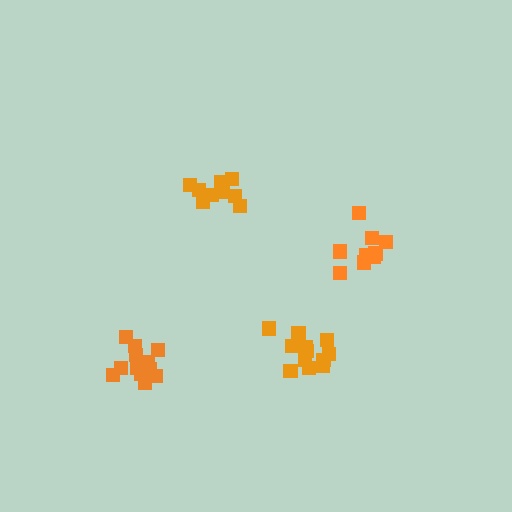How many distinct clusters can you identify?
There are 4 distinct clusters.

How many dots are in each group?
Group 1: 14 dots, Group 2: 9 dots, Group 3: 12 dots, Group 4: 9 dots (44 total).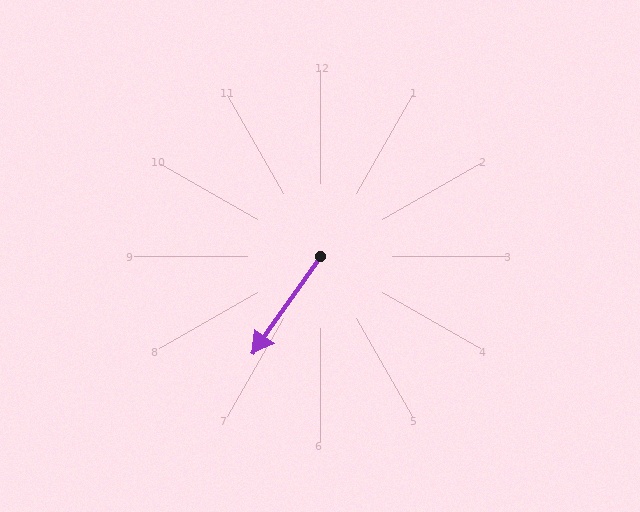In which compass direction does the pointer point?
Southwest.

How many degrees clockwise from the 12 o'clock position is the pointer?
Approximately 215 degrees.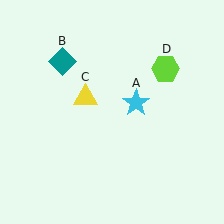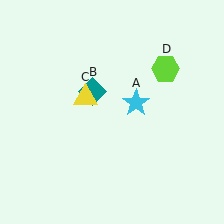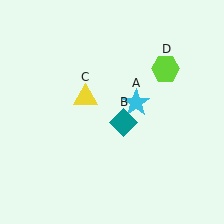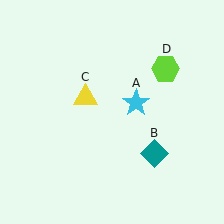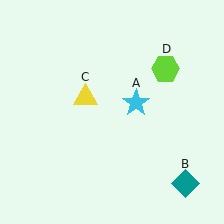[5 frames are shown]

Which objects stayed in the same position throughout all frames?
Cyan star (object A) and yellow triangle (object C) and lime hexagon (object D) remained stationary.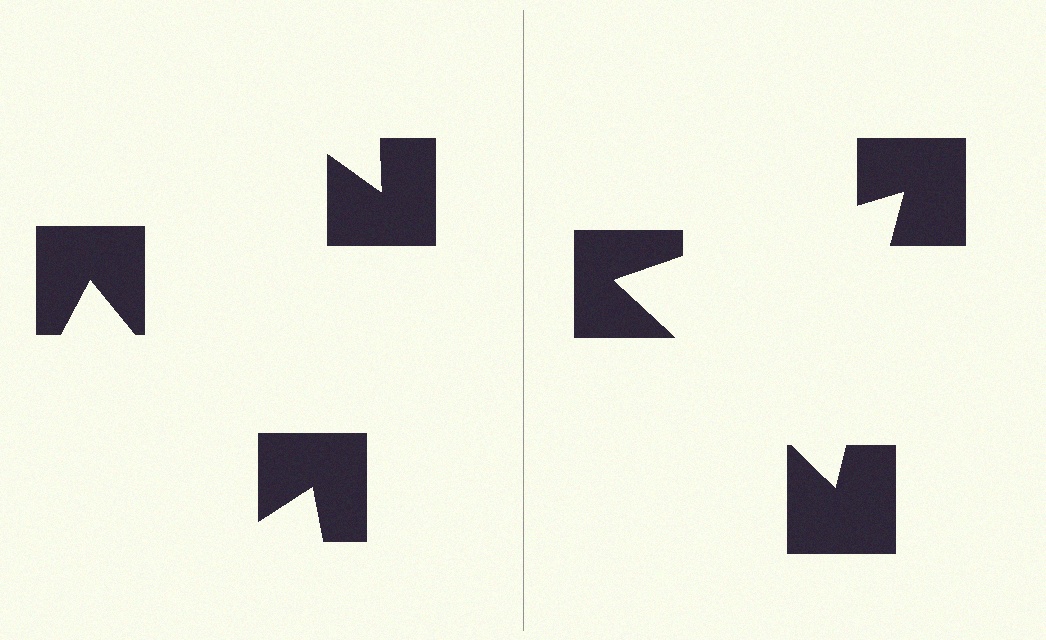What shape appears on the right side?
An illusory triangle.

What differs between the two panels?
The notched squares are positioned identically on both sides; only the wedge orientations differ. On the right they align to a triangle; on the left they are misaligned.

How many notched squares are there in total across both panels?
6 — 3 on each side.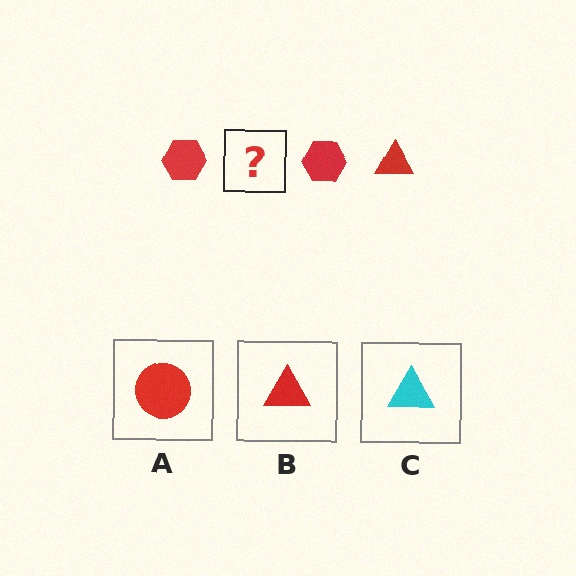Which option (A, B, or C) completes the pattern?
B.